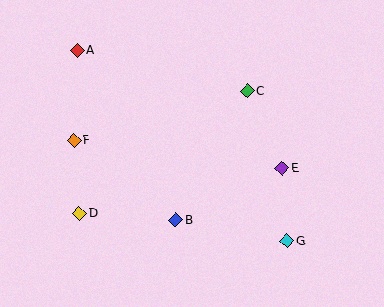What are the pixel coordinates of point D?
Point D is at (79, 213).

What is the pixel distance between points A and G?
The distance between A and G is 284 pixels.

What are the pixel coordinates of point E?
Point E is at (282, 168).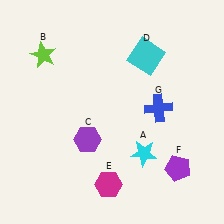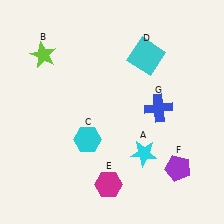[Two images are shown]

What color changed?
The hexagon (C) changed from purple in Image 1 to cyan in Image 2.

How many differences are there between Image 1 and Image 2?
There is 1 difference between the two images.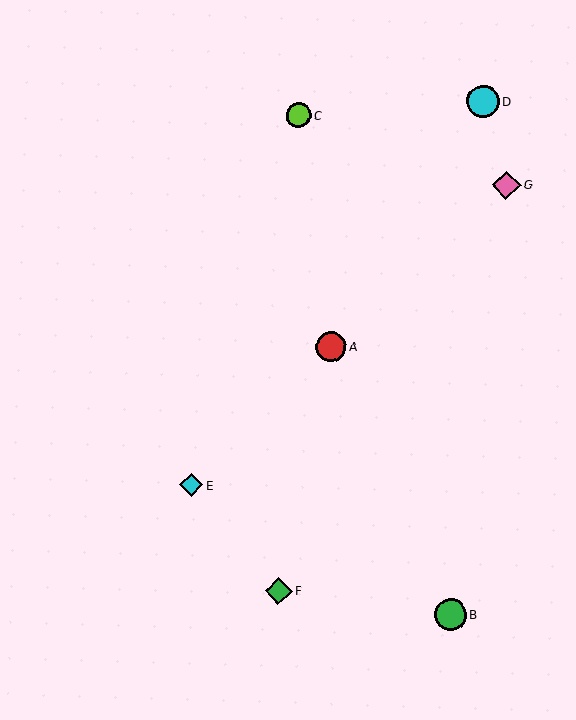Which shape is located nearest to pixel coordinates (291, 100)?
The lime circle (labeled C) at (299, 115) is nearest to that location.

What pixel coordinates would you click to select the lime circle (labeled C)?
Click at (299, 115) to select the lime circle C.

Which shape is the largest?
The cyan circle (labeled D) is the largest.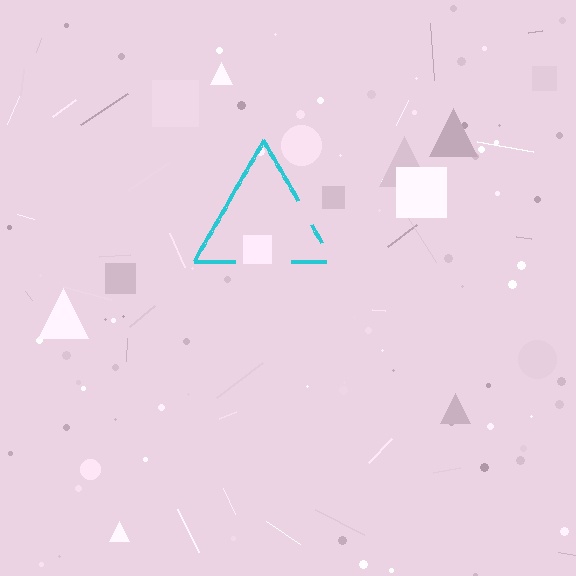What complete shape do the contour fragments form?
The contour fragments form a triangle.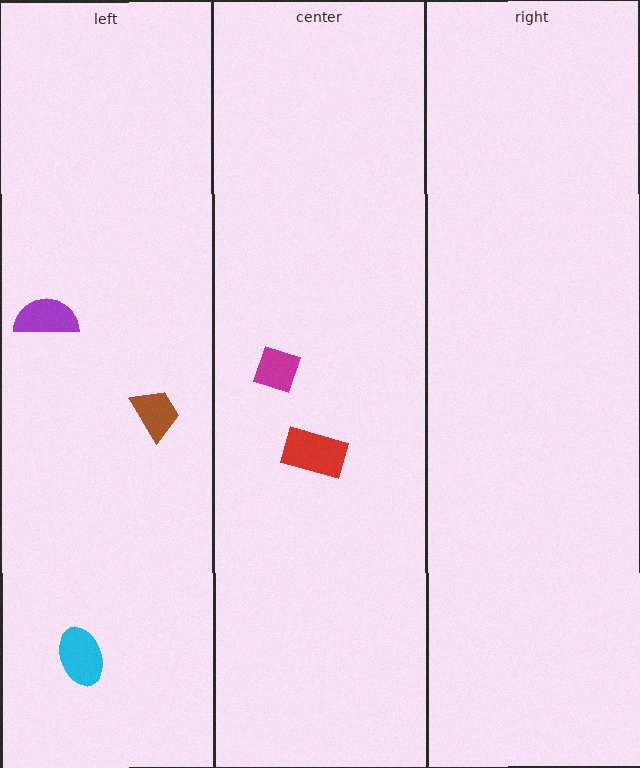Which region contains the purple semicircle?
The left region.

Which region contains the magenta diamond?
The center region.